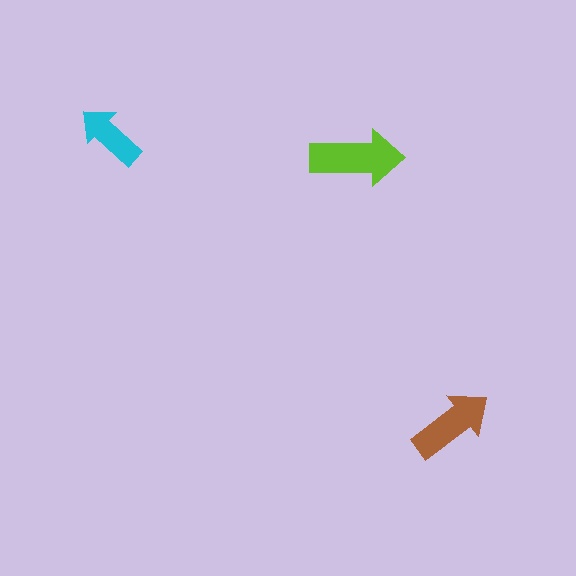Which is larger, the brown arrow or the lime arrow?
The lime one.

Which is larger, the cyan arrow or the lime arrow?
The lime one.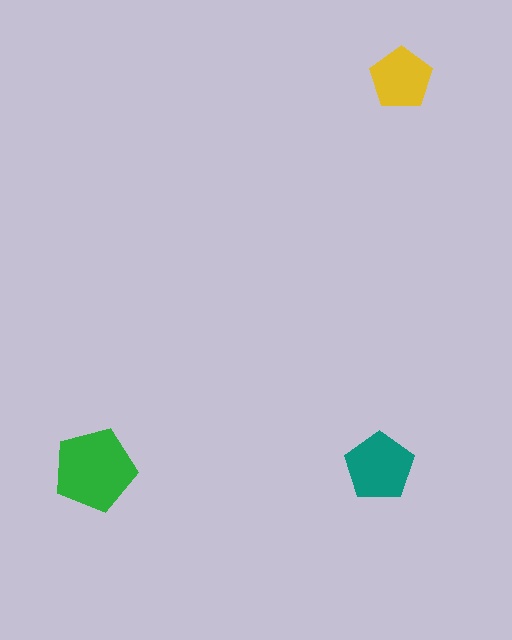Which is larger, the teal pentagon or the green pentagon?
The green one.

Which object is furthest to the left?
The green pentagon is leftmost.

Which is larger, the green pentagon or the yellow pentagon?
The green one.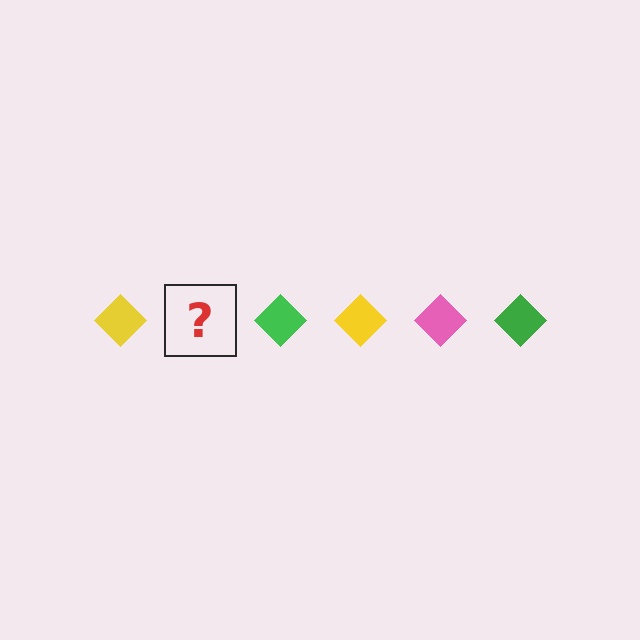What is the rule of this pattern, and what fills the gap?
The rule is that the pattern cycles through yellow, pink, green diamonds. The gap should be filled with a pink diamond.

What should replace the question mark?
The question mark should be replaced with a pink diamond.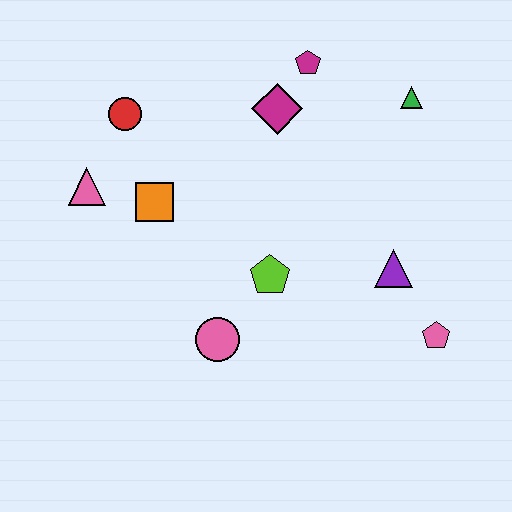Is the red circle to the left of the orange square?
Yes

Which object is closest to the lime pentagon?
The pink circle is closest to the lime pentagon.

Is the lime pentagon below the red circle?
Yes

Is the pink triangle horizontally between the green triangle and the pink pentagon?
No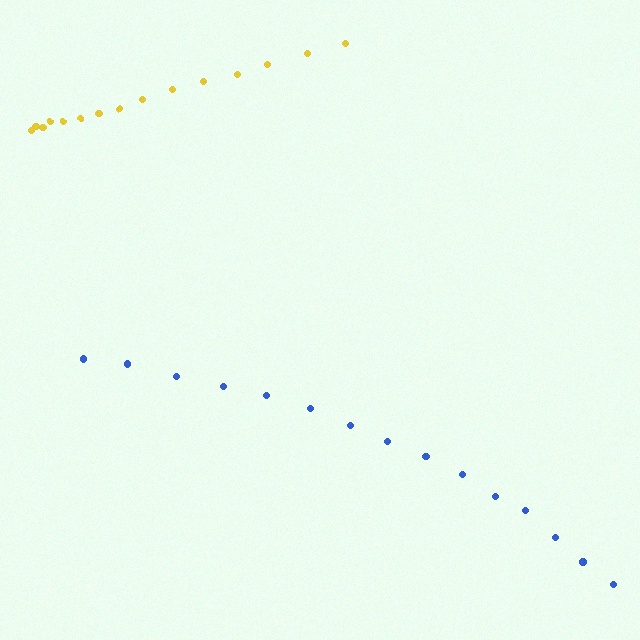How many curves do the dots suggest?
There are 2 distinct paths.